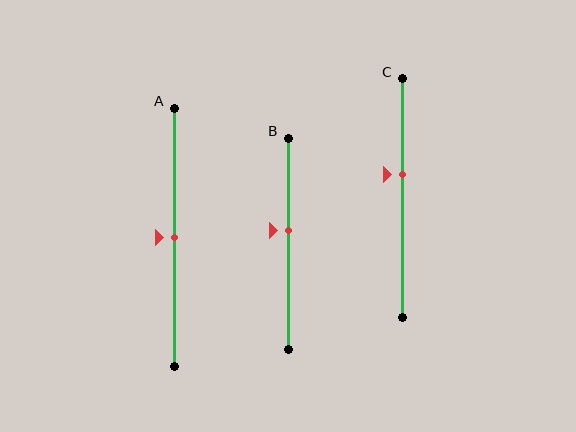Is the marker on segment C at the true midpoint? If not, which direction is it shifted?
No, the marker on segment C is shifted upward by about 10% of the segment length.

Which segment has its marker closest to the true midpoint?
Segment A has its marker closest to the true midpoint.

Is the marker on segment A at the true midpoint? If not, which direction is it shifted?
Yes, the marker on segment A is at the true midpoint.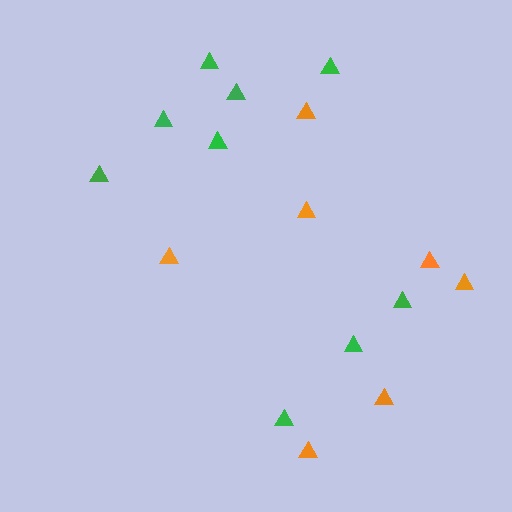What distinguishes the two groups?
There are 2 groups: one group of green triangles (9) and one group of orange triangles (7).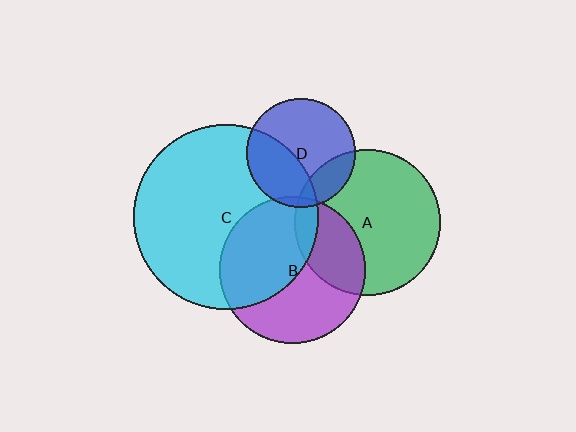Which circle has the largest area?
Circle C (cyan).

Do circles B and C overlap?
Yes.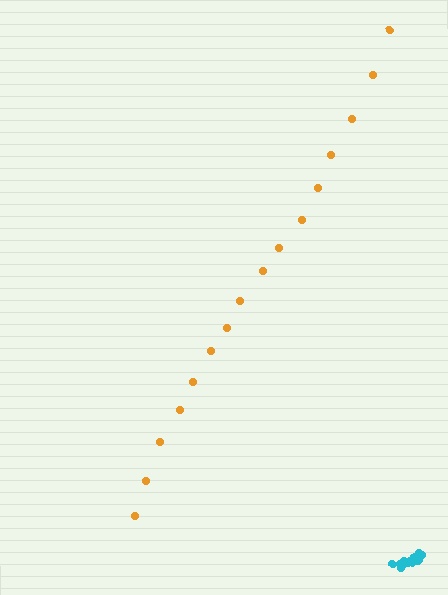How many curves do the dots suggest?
There are 2 distinct paths.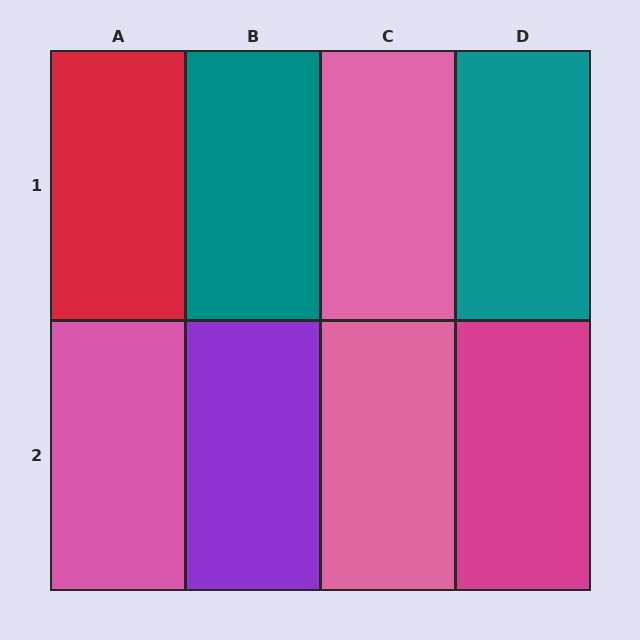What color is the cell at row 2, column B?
Purple.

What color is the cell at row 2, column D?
Magenta.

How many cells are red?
1 cell is red.